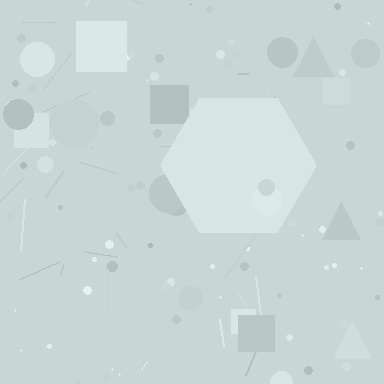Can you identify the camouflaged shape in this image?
The camouflaged shape is a hexagon.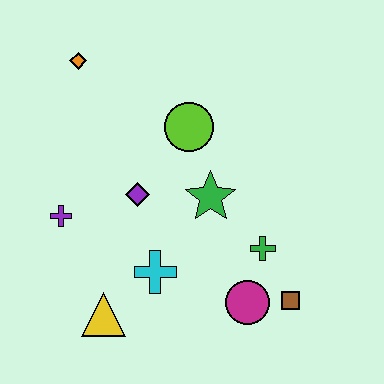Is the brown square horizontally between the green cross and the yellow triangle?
No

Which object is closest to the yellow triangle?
The cyan cross is closest to the yellow triangle.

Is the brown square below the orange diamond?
Yes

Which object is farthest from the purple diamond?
The brown square is farthest from the purple diamond.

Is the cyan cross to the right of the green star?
No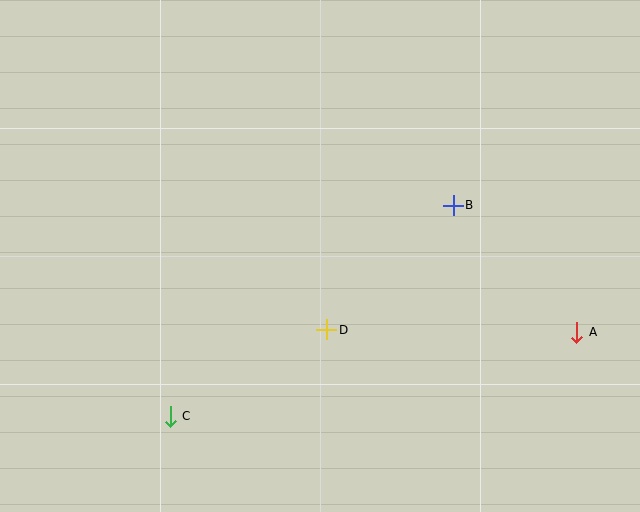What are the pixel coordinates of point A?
Point A is at (577, 332).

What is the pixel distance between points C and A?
The distance between C and A is 415 pixels.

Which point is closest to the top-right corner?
Point B is closest to the top-right corner.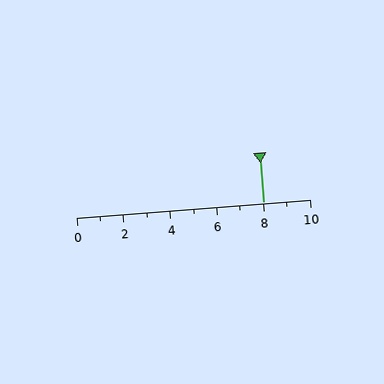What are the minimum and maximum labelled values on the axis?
The axis runs from 0 to 10.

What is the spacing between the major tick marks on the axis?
The major ticks are spaced 2 apart.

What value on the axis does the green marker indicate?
The marker indicates approximately 8.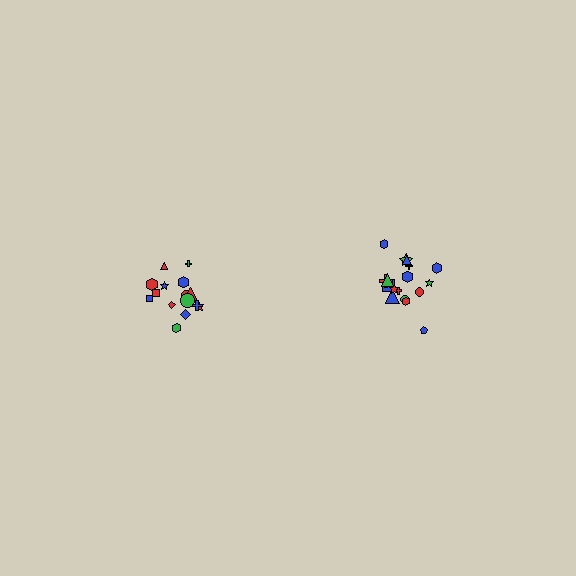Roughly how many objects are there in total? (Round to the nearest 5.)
Roughly 35 objects in total.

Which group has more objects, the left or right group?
The right group.